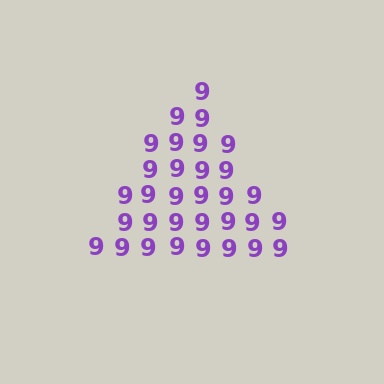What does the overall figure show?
The overall figure shows a triangle.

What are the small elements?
The small elements are digit 9's.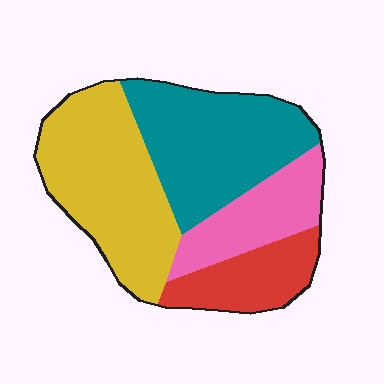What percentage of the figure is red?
Red covers about 15% of the figure.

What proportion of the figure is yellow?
Yellow takes up about one third (1/3) of the figure.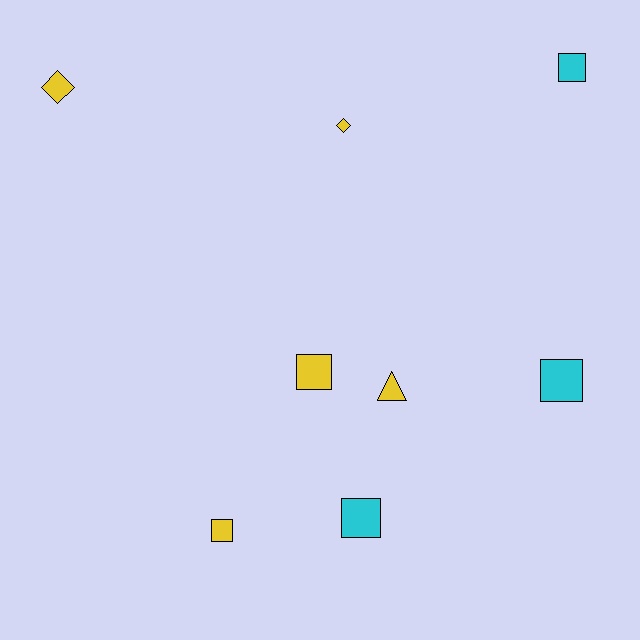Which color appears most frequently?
Yellow, with 5 objects.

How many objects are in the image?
There are 8 objects.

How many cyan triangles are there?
There are no cyan triangles.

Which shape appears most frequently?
Square, with 5 objects.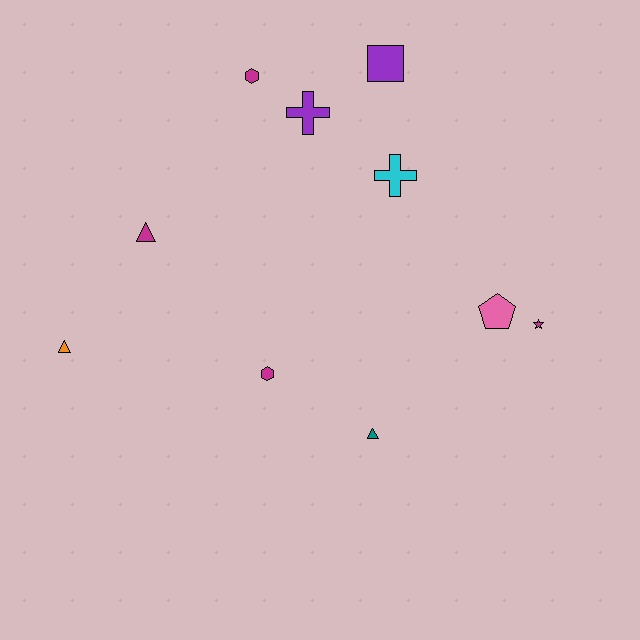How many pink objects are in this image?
There is 1 pink object.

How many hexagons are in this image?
There are 2 hexagons.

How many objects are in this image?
There are 10 objects.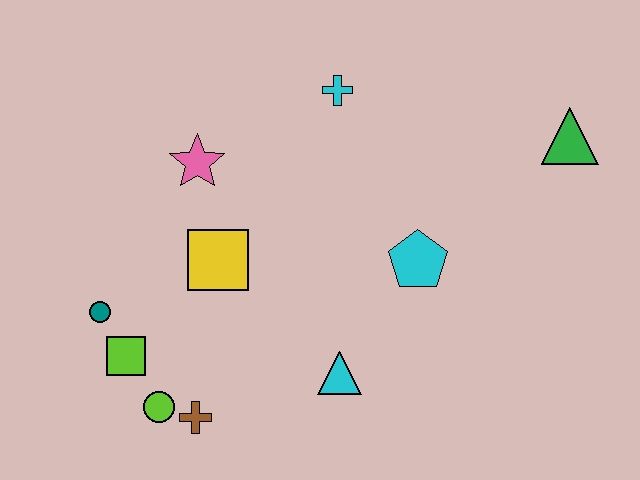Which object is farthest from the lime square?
The green triangle is farthest from the lime square.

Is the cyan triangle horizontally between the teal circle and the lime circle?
No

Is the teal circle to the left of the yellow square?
Yes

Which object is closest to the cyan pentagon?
The cyan triangle is closest to the cyan pentagon.